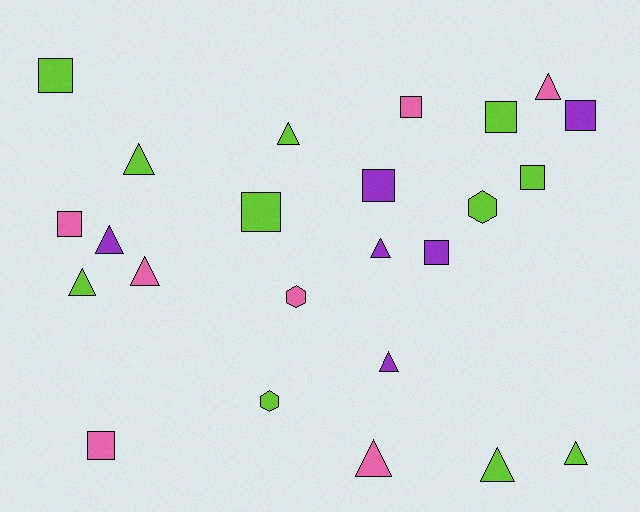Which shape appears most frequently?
Triangle, with 11 objects.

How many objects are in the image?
There are 24 objects.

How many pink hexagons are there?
There is 1 pink hexagon.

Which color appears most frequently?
Lime, with 11 objects.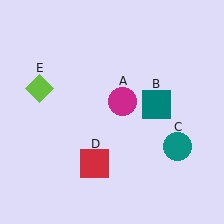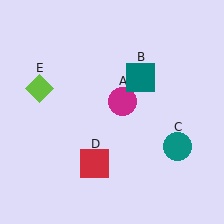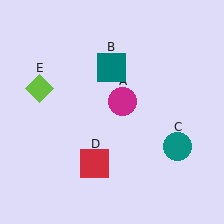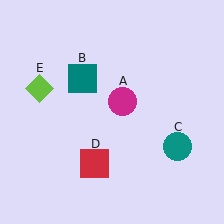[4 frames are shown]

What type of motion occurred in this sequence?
The teal square (object B) rotated counterclockwise around the center of the scene.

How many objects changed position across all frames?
1 object changed position: teal square (object B).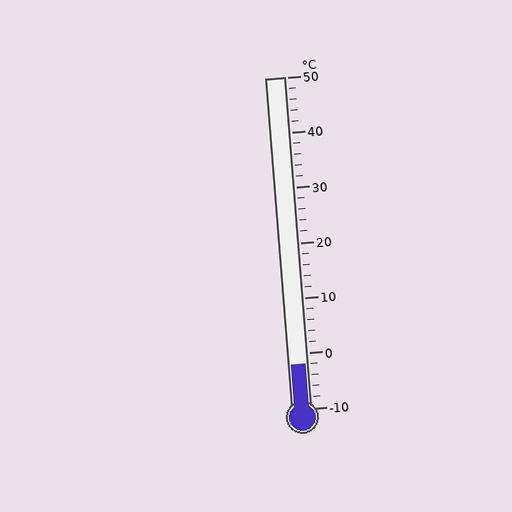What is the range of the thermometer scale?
The thermometer scale ranges from -10°C to 50°C.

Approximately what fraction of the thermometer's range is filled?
The thermometer is filled to approximately 15% of its range.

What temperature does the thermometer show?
The thermometer shows approximately -2°C.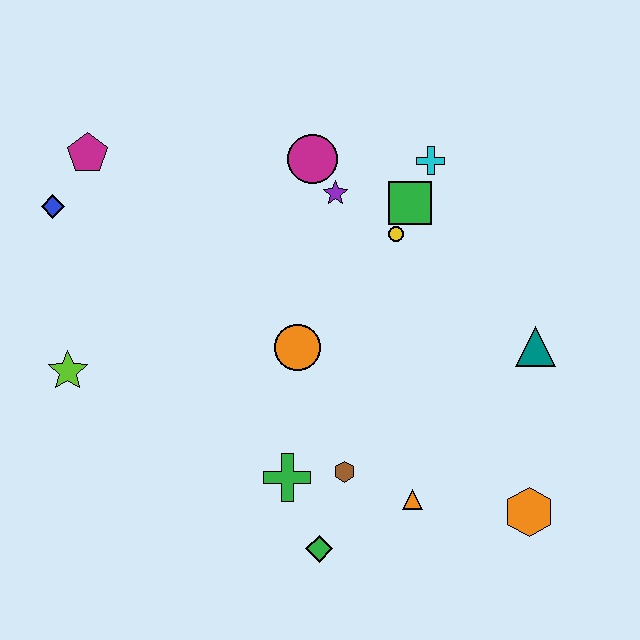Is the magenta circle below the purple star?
No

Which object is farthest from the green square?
The lime star is farthest from the green square.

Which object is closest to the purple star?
The magenta circle is closest to the purple star.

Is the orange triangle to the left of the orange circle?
No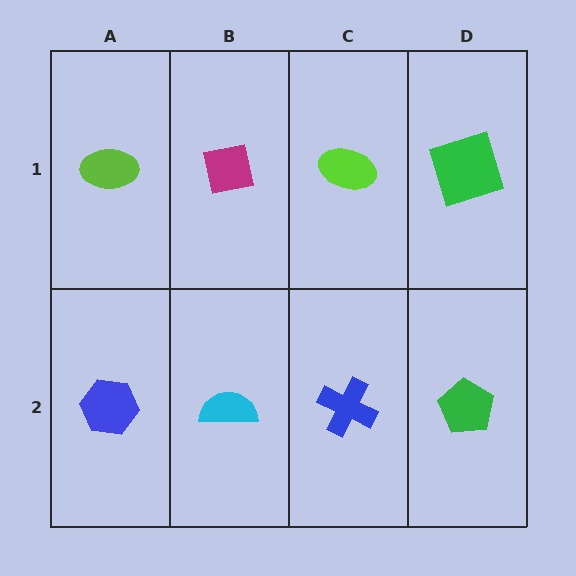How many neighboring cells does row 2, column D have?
2.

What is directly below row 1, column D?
A green pentagon.